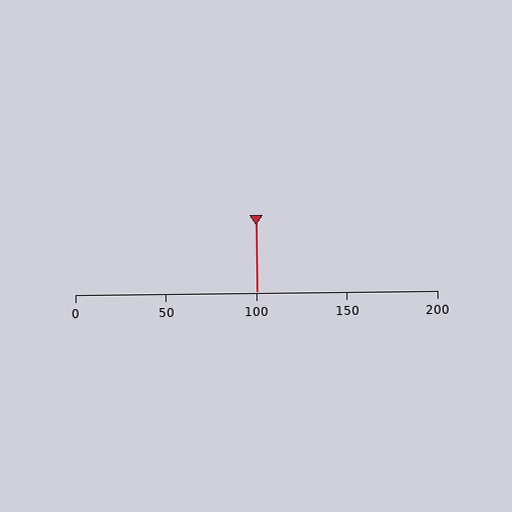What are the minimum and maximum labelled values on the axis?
The axis runs from 0 to 200.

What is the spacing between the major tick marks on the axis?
The major ticks are spaced 50 apart.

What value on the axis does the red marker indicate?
The marker indicates approximately 100.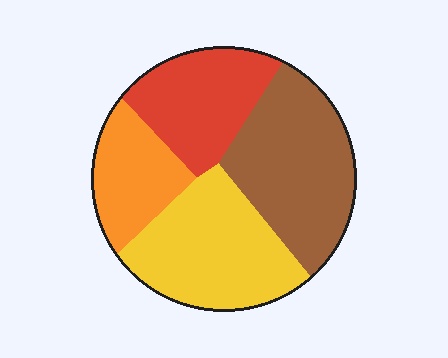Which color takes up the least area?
Orange, at roughly 15%.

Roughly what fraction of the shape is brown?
Brown takes up about one third (1/3) of the shape.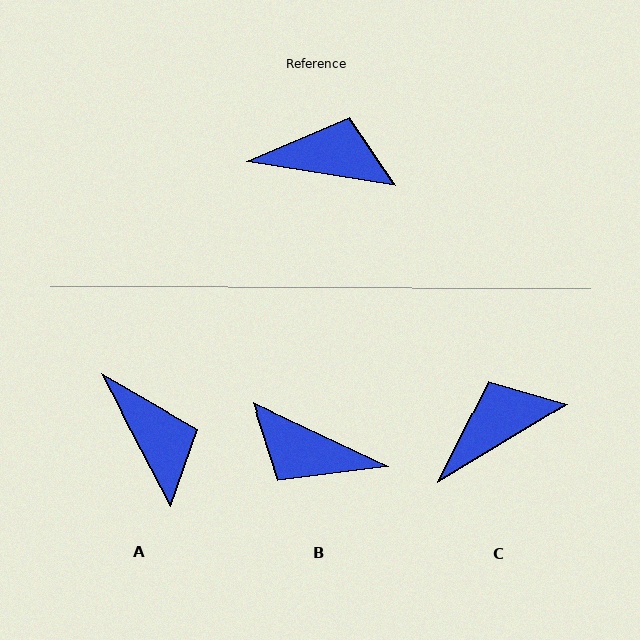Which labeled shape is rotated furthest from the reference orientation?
B, about 164 degrees away.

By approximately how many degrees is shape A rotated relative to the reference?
Approximately 53 degrees clockwise.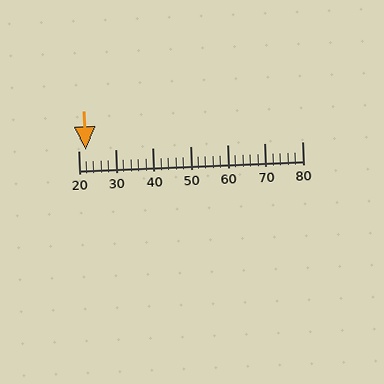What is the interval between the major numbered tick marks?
The major tick marks are spaced 10 units apart.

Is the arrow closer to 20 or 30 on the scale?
The arrow is closer to 20.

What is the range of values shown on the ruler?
The ruler shows values from 20 to 80.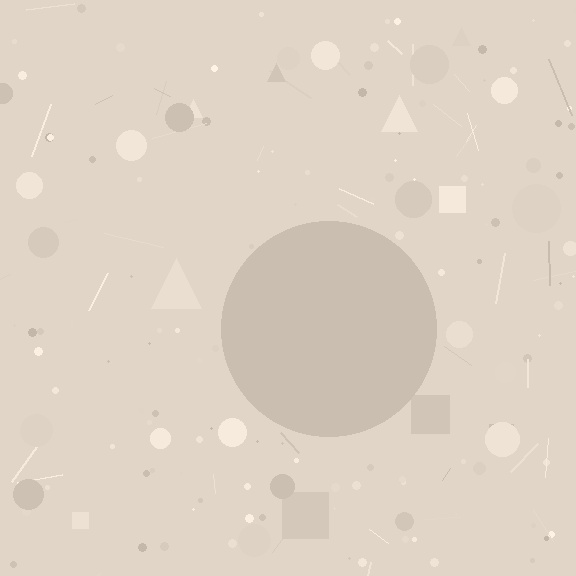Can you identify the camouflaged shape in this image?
The camouflaged shape is a circle.